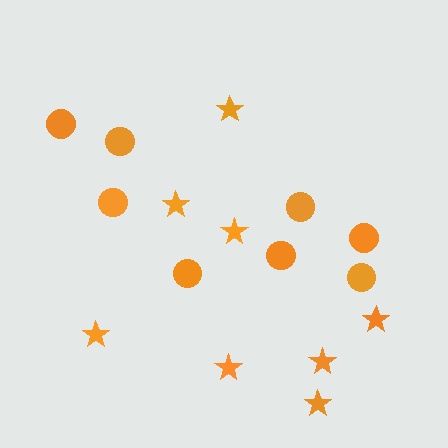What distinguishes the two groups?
There are 2 groups: one group of stars (8) and one group of circles (8).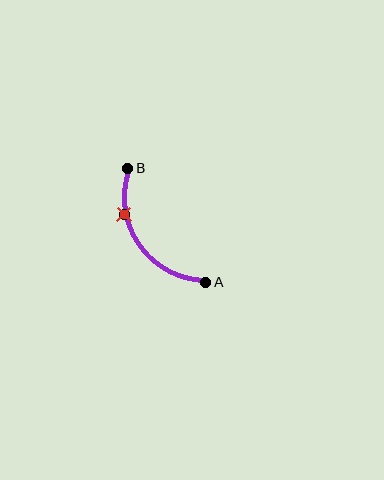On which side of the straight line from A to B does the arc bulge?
The arc bulges below and to the left of the straight line connecting A and B.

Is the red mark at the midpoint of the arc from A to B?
No. The red mark lies on the arc but is closer to endpoint B. The arc midpoint would be at the point on the curve equidistant along the arc from both A and B.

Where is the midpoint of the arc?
The arc midpoint is the point on the curve farthest from the straight line joining A and B. It sits below and to the left of that line.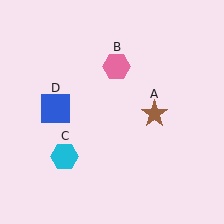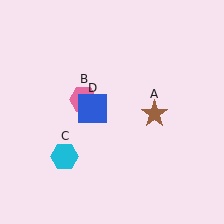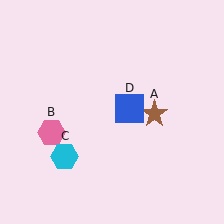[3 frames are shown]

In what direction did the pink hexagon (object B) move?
The pink hexagon (object B) moved down and to the left.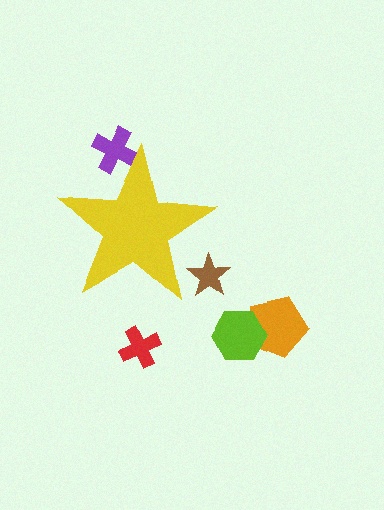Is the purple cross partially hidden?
Yes, the purple cross is partially hidden behind the yellow star.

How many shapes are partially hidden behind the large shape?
2 shapes are partially hidden.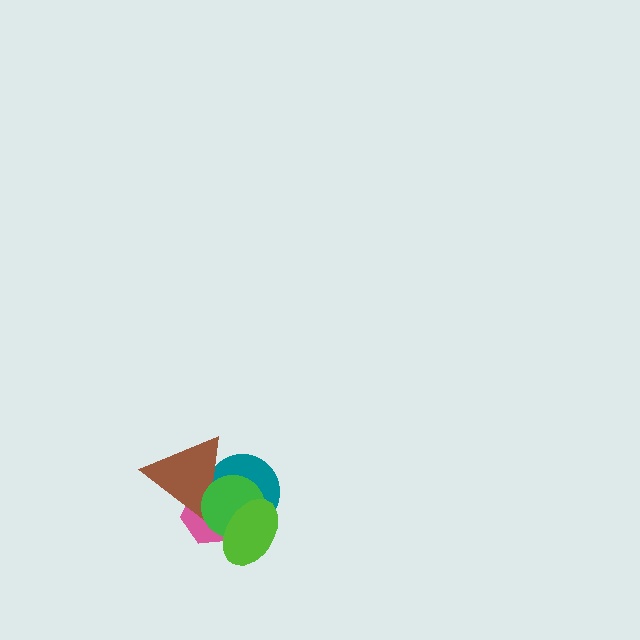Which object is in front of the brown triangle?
The green circle is in front of the brown triangle.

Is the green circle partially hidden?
Yes, it is partially covered by another shape.